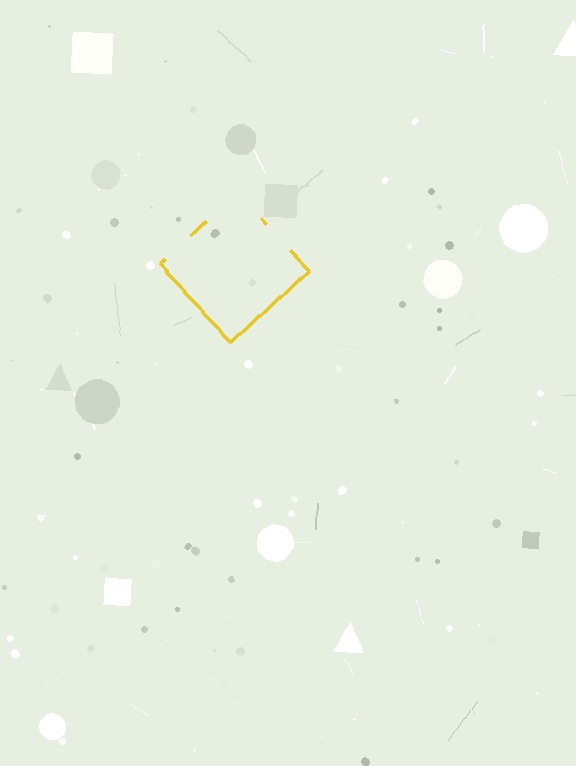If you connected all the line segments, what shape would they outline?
They would outline a diamond.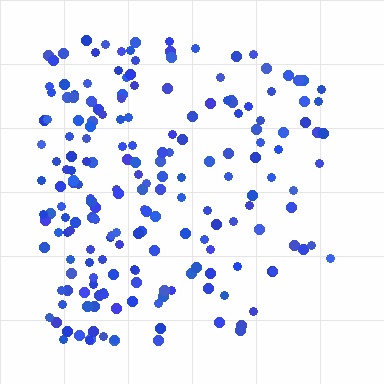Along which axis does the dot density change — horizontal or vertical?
Horizontal.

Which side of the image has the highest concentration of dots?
The left.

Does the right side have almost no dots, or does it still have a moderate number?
Still a moderate number, just noticeably fewer than the left.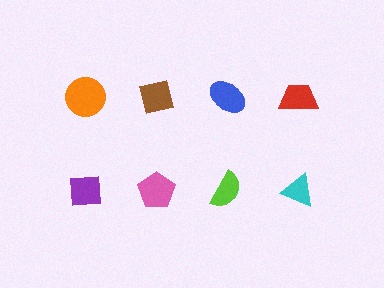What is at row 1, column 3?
A blue ellipse.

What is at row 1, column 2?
A brown square.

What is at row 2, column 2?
A pink pentagon.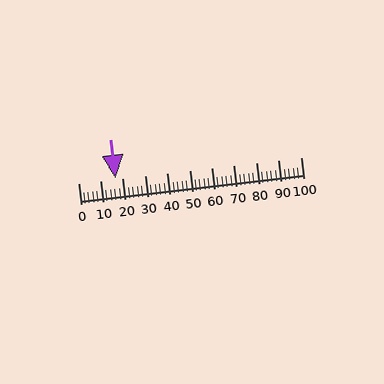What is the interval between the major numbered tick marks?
The major tick marks are spaced 10 units apart.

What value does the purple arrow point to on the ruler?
The purple arrow points to approximately 17.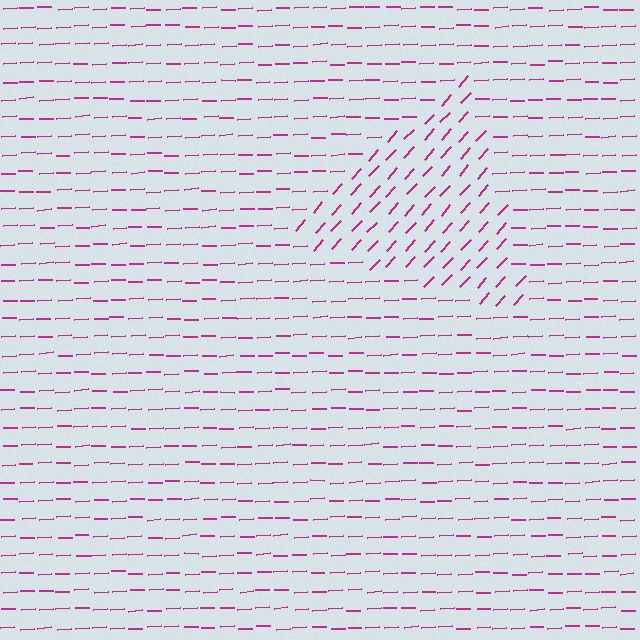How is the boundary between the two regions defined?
The boundary is defined purely by a change in line orientation (approximately 45 degrees difference). All lines are the same color and thickness.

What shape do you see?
I see a triangle.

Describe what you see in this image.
The image is filled with small magenta line segments. A triangle region in the image has lines oriented differently from the surrounding lines, creating a visible texture boundary.